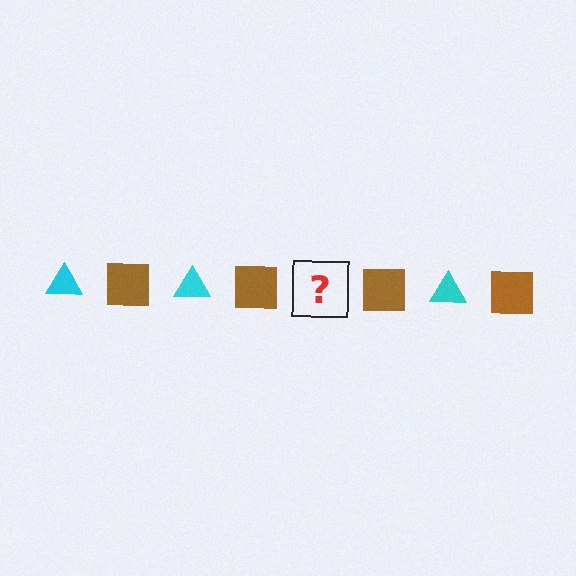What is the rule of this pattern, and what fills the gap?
The rule is that the pattern alternates between cyan triangle and brown square. The gap should be filled with a cyan triangle.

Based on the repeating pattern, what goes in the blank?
The blank should be a cyan triangle.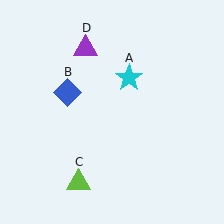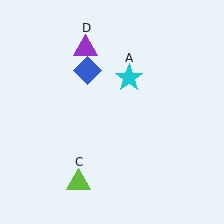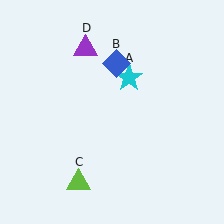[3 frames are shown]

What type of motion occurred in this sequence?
The blue diamond (object B) rotated clockwise around the center of the scene.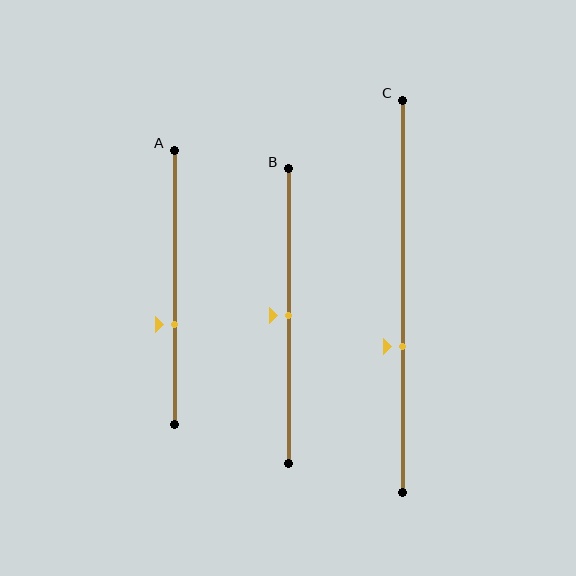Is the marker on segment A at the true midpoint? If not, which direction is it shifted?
No, the marker on segment A is shifted downward by about 14% of the segment length.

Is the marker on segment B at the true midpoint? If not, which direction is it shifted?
Yes, the marker on segment B is at the true midpoint.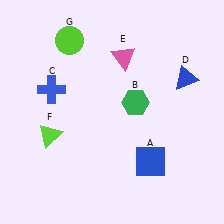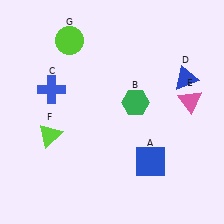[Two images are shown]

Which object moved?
The pink triangle (E) moved right.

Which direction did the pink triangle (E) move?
The pink triangle (E) moved right.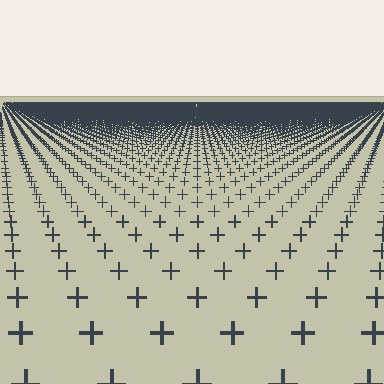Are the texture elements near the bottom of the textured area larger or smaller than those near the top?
Larger. Near the bottom, elements are closer to the viewer and appear at a bigger on-screen size.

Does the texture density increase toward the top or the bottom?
Density increases toward the top.